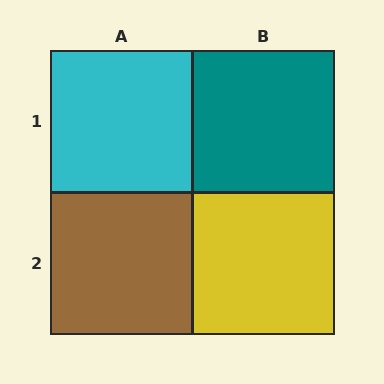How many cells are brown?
1 cell is brown.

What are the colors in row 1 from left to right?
Cyan, teal.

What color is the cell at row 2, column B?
Yellow.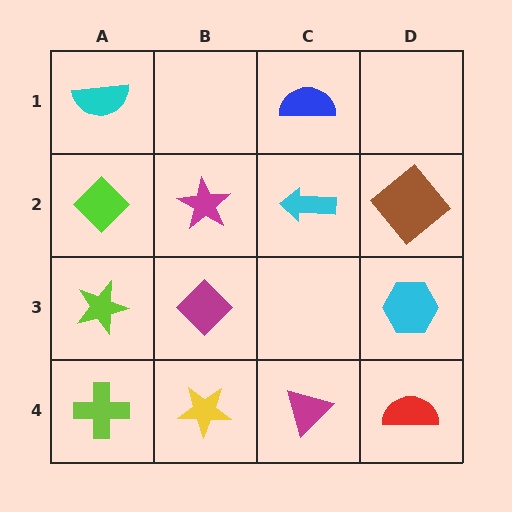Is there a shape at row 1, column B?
No, that cell is empty.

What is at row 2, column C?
A cyan arrow.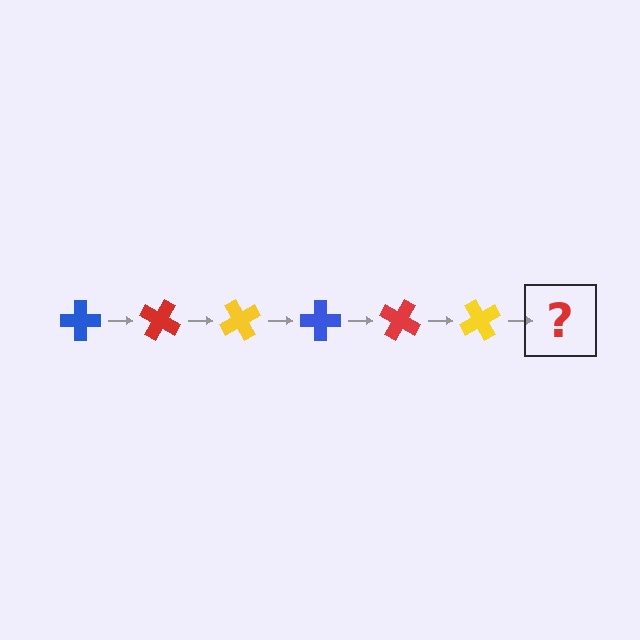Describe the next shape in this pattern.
It should be a blue cross, rotated 180 degrees from the start.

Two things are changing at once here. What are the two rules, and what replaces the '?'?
The two rules are that it rotates 30 degrees each step and the color cycles through blue, red, and yellow. The '?' should be a blue cross, rotated 180 degrees from the start.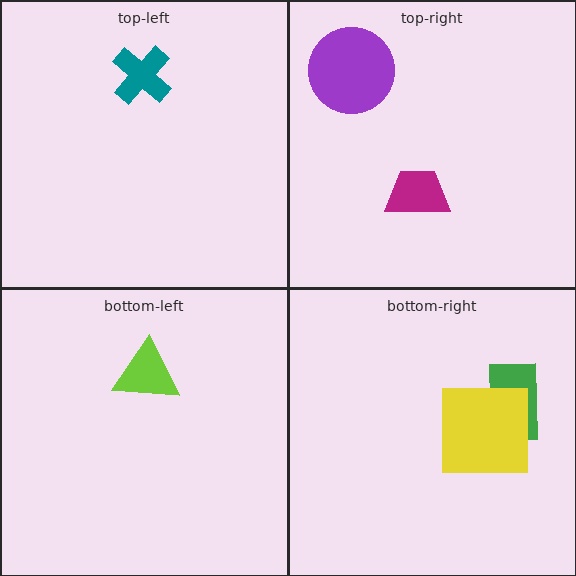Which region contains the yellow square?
The bottom-right region.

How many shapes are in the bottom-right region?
2.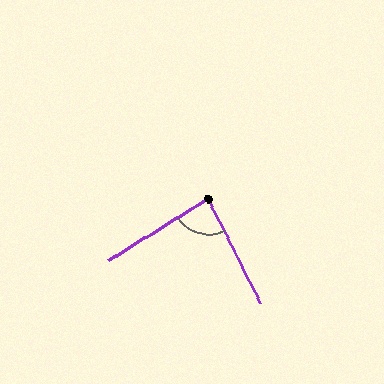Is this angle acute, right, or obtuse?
It is approximately a right angle.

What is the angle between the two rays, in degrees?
Approximately 85 degrees.